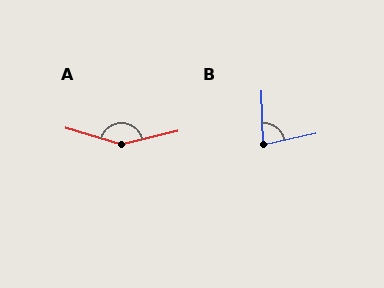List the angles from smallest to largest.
B (80°), A (150°).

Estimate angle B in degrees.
Approximately 80 degrees.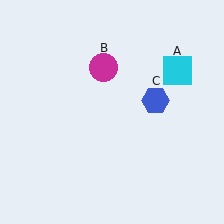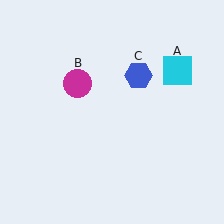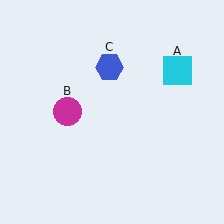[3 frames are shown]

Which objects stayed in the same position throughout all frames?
Cyan square (object A) remained stationary.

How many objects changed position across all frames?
2 objects changed position: magenta circle (object B), blue hexagon (object C).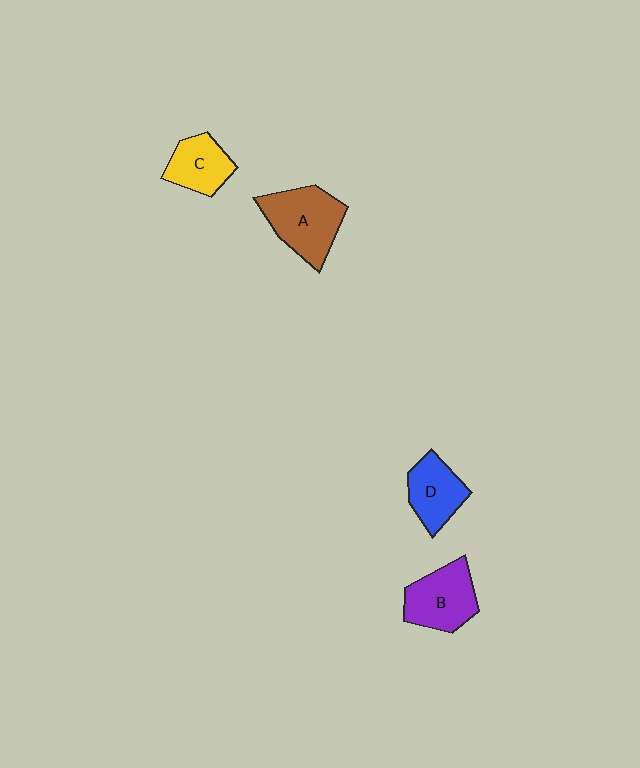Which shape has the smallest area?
Shape C (yellow).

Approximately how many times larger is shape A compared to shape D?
Approximately 1.4 times.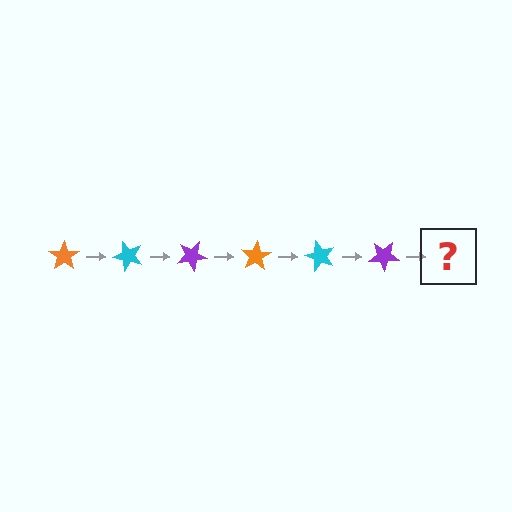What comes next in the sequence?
The next element should be an orange star, rotated 300 degrees from the start.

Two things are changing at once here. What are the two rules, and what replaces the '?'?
The two rules are that it rotates 50 degrees each step and the color cycles through orange, cyan, and purple. The '?' should be an orange star, rotated 300 degrees from the start.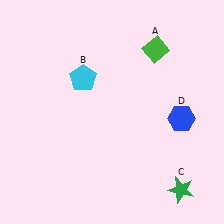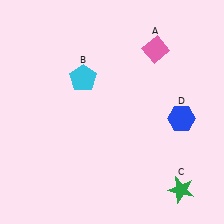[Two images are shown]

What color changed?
The diamond (A) changed from green in Image 1 to pink in Image 2.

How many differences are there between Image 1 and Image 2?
There is 1 difference between the two images.